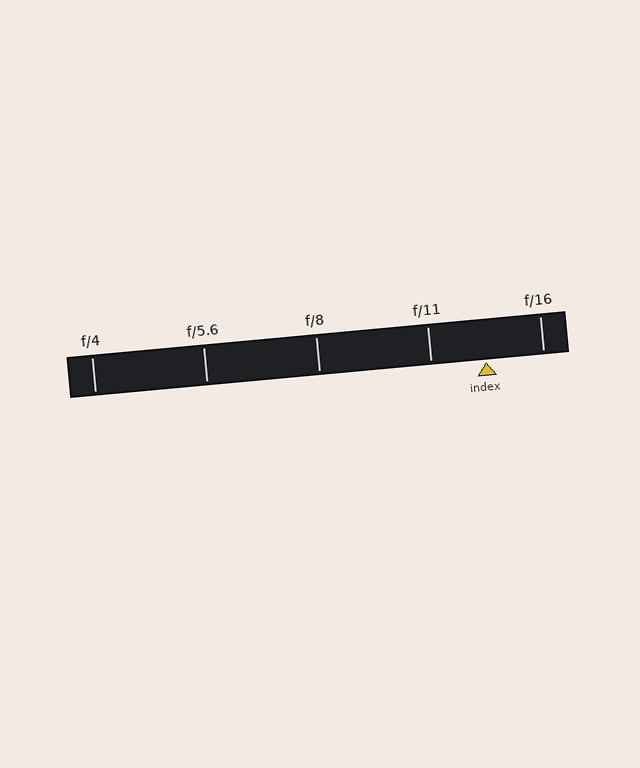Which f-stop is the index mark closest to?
The index mark is closest to f/11.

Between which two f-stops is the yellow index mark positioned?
The index mark is between f/11 and f/16.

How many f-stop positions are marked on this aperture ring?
There are 5 f-stop positions marked.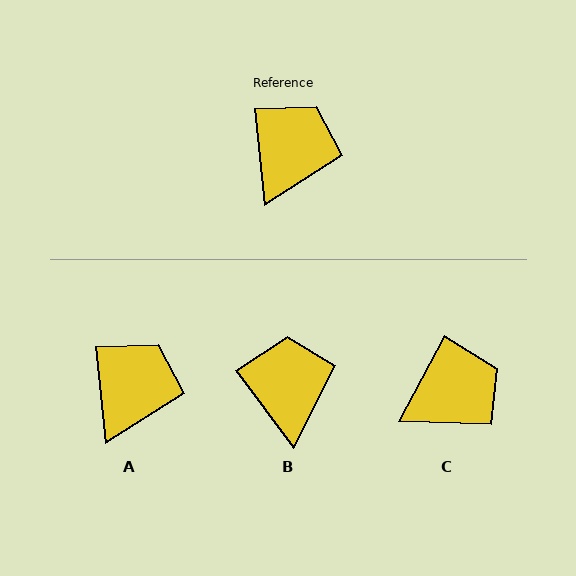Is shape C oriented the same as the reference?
No, it is off by about 34 degrees.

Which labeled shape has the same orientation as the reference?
A.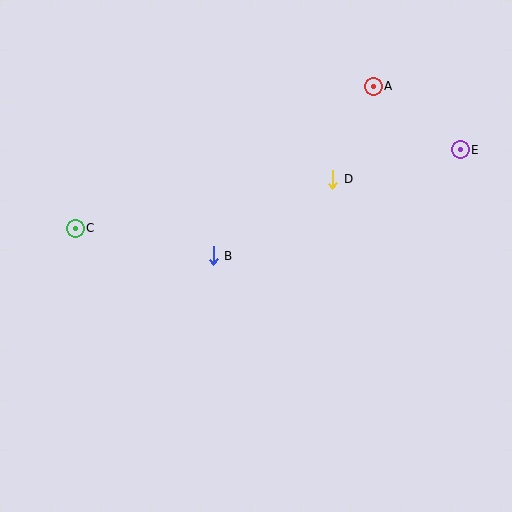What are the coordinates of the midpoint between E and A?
The midpoint between E and A is at (417, 118).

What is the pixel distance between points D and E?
The distance between D and E is 131 pixels.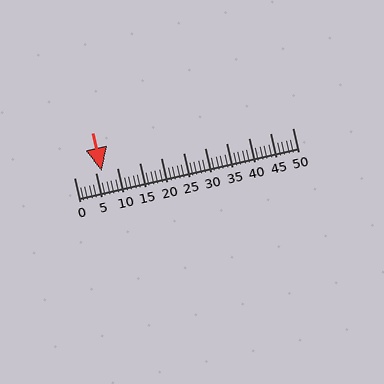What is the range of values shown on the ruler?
The ruler shows values from 0 to 50.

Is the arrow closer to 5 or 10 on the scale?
The arrow is closer to 5.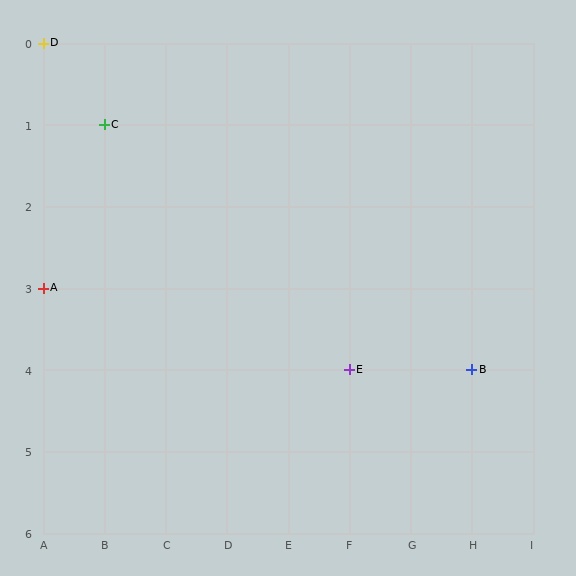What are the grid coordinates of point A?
Point A is at grid coordinates (A, 3).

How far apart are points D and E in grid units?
Points D and E are 5 columns and 4 rows apart (about 6.4 grid units diagonally).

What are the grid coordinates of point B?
Point B is at grid coordinates (H, 4).